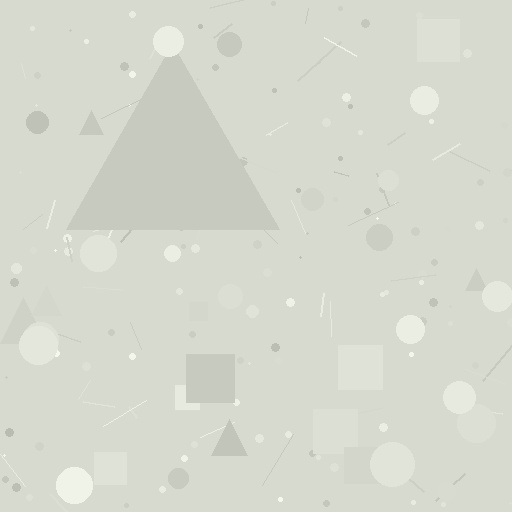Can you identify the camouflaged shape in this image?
The camouflaged shape is a triangle.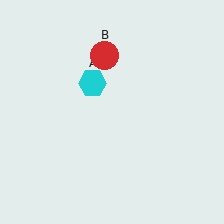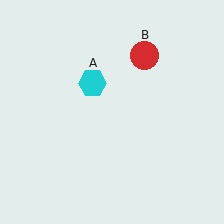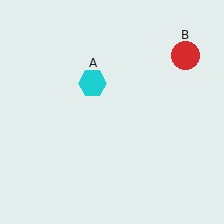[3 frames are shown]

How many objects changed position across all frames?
1 object changed position: red circle (object B).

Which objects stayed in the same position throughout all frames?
Cyan hexagon (object A) remained stationary.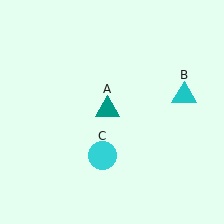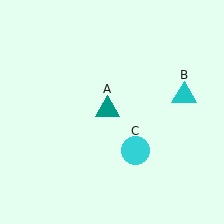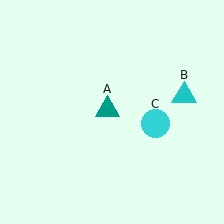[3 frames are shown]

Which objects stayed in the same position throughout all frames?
Teal triangle (object A) and cyan triangle (object B) remained stationary.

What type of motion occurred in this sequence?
The cyan circle (object C) rotated counterclockwise around the center of the scene.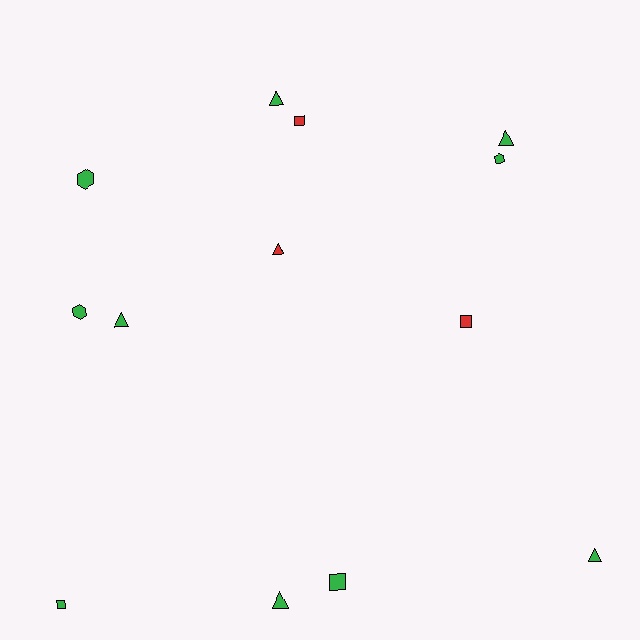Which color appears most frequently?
Green, with 10 objects.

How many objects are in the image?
There are 13 objects.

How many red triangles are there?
There is 1 red triangle.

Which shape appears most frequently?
Triangle, with 6 objects.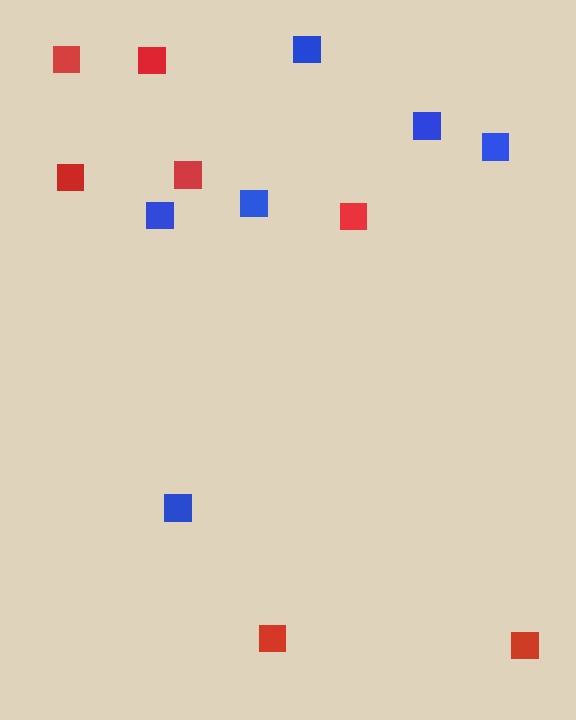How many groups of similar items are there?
There are 2 groups: one group of blue squares (6) and one group of red squares (7).